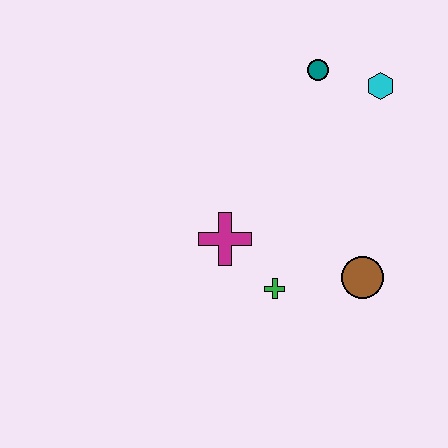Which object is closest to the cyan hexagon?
The teal circle is closest to the cyan hexagon.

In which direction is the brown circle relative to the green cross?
The brown circle is to the right of the green cross.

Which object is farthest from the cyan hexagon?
The green cross is farthest from the cyan hexagon.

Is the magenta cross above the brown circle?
Yes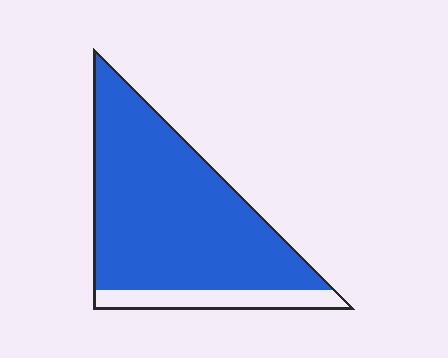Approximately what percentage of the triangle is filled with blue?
Approximately 85%.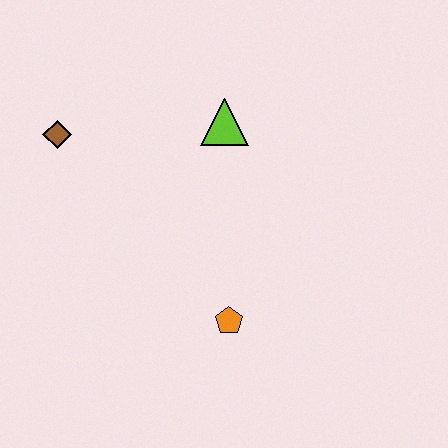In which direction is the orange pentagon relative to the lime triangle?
The orange pentagon is below the lime triangle.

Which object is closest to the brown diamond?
The lime triangle is closest to the brown diamond.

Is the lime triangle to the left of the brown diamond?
No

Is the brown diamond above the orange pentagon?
Yes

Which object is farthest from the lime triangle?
The orange pentagon is farthest from the lime triangle.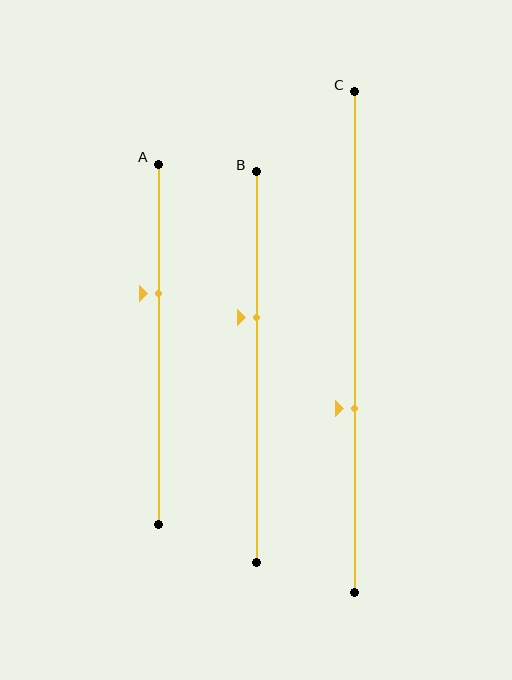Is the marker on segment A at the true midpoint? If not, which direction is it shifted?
No, the marker on segment A is shifted upward by about 14% of the segment length.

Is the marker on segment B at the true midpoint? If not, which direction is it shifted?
No, the marker on segment B is shifted upward by about 13% of the segment length.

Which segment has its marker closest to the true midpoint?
Segment B has its marker closest to the true midpoint.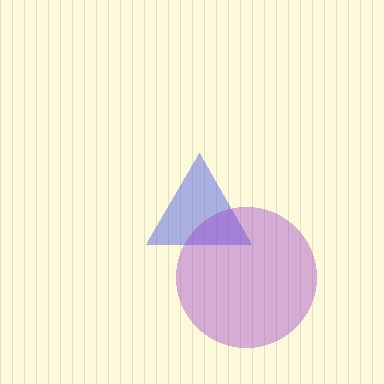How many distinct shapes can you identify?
There are 2 distinct shapes: a blue triangle, a purple circle.